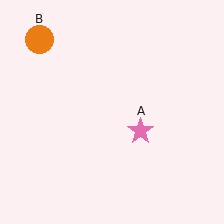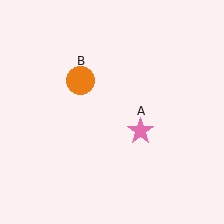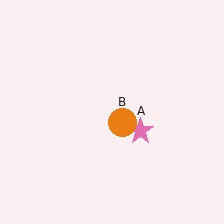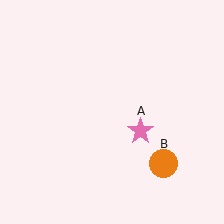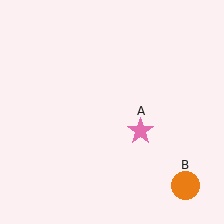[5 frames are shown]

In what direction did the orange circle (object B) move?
The orange circle (object B) moved down and to the right.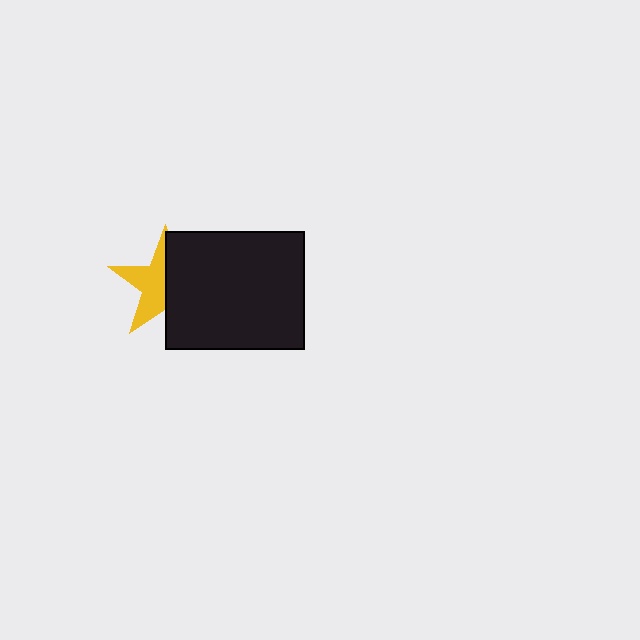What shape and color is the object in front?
The object in front is a black rectangle.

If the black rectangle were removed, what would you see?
You would see the complete yellow star.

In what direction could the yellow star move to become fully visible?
The yellow star could move left. That would shift it out from behind the black rectangle entirely.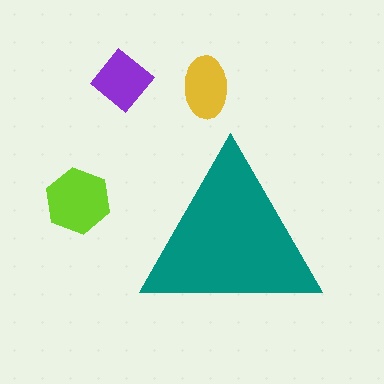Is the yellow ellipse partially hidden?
No, the yellow ellipse is fully visible.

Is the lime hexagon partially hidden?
No, the lime hexagon is fully visible.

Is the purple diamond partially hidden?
No, the purple diamond is fully visible.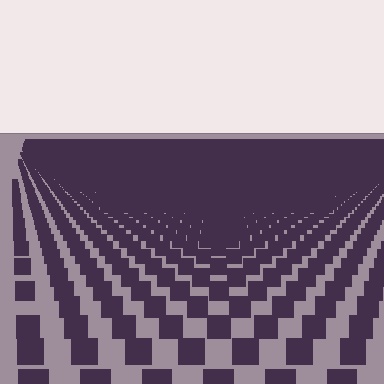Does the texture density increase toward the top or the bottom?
Density increases toward the top.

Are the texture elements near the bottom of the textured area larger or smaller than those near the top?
Larger. Near the bottom, elements are closer to the viewer and appear at a bigger on-screen size.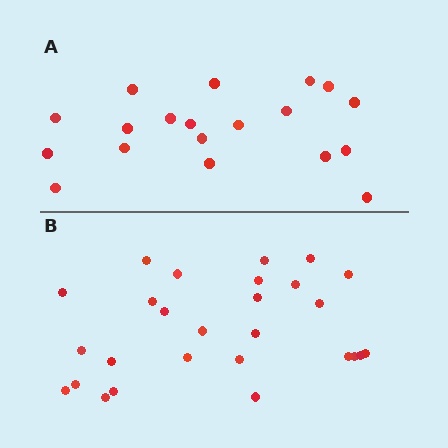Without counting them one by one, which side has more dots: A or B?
Region B (the bottom region) has more dots.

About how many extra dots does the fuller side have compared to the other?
Region B has roughly 8 or so more dots than region A.